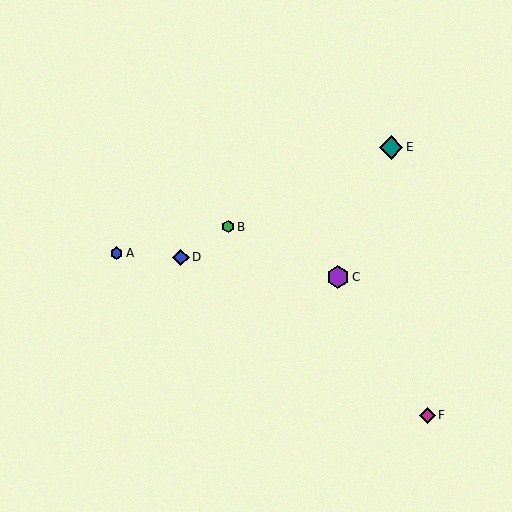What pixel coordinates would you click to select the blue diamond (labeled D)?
Click at (181, 257) to select the blue diamond D.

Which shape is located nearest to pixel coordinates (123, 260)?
The blue hexagon (labeled A) at (117, 253) is nearest to that location.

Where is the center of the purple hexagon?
The center of the purple hexagon is at (338, 277).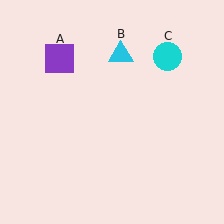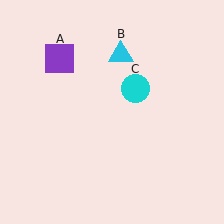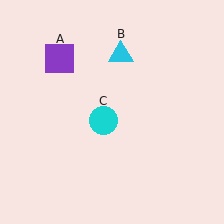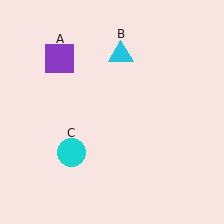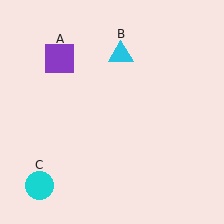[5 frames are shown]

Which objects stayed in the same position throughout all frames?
Purple square (object A) and cyan triangle (object B) remained stationary.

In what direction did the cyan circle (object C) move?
The cyan circle (object C) moved down and to the left.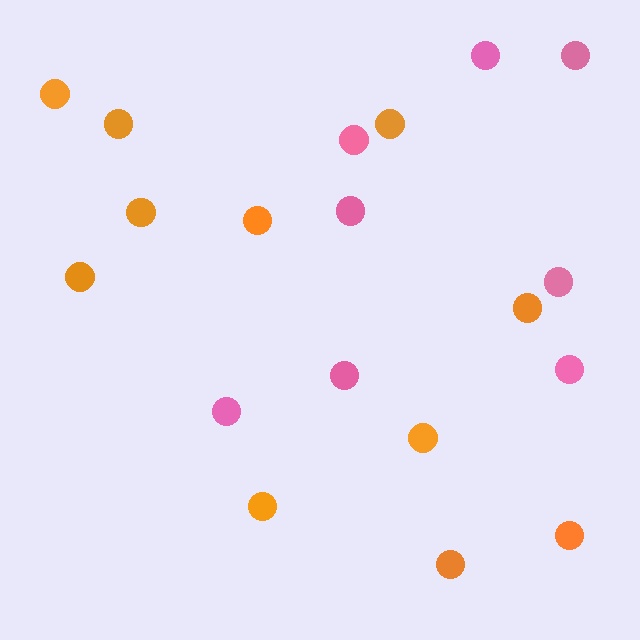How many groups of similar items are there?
There are 2 groups: one group of orange circles (11) and one group of pink circles (8).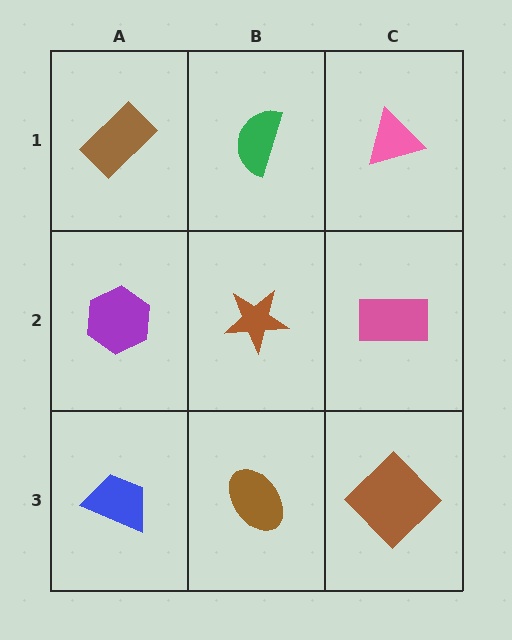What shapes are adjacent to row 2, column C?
A pink triangle (row 1, column C), a brown diamond (row 3, column C), a brown star (row 2, column B).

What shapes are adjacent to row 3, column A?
A purple hexagon (row 2, column A), a brown ellipse (row 3, column B).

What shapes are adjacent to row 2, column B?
A green semicircle (row 1, column B), a brown ellipse (row 3, column B), a purple hexagon (row 2, column A), a pink rectangle (row 2, column C).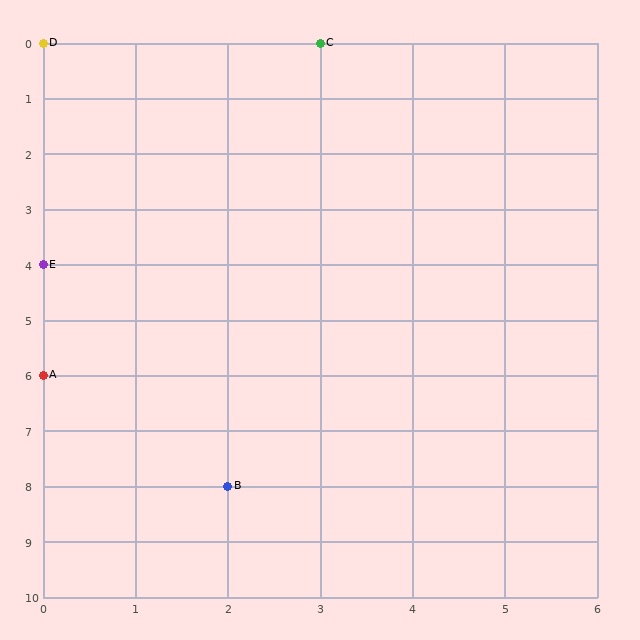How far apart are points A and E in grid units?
Points A and E are 2 rows apart.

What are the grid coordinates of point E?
Point E is at grid coordinates (0, 4).